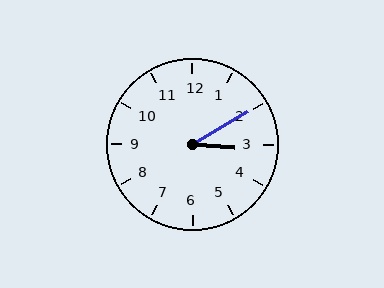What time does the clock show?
3:10.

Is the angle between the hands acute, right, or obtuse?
It is acute.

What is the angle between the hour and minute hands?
Approximately 35 degrees.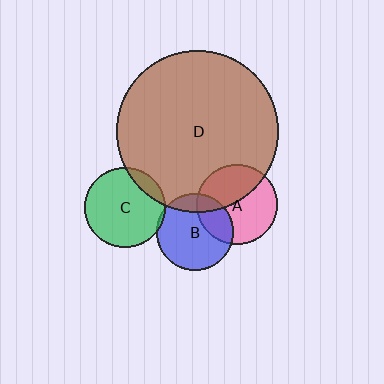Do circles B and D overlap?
Yes.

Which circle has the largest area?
Circle D (brown).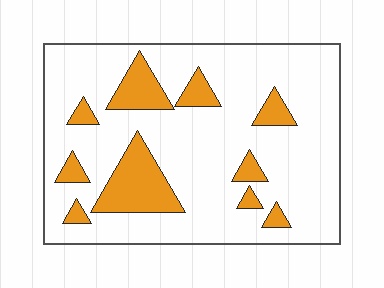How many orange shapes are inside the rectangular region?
10.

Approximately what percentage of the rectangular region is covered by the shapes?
Approximately 20%.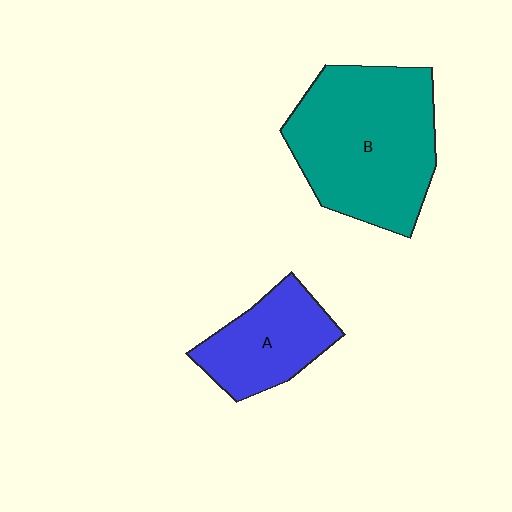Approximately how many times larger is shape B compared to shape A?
Approximately 1.9 times.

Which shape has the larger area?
Shape B (teal).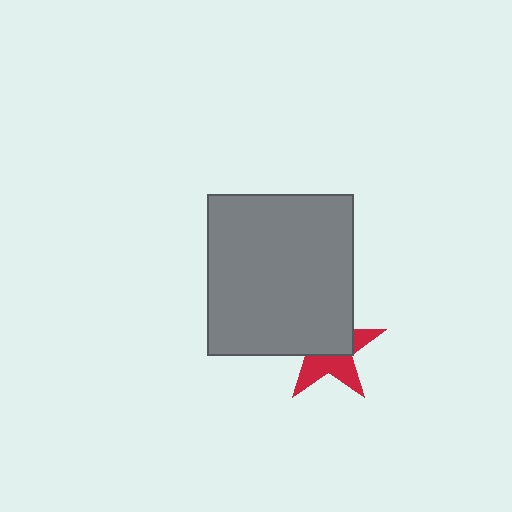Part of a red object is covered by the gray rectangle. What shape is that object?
It is a star.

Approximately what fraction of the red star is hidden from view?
Roughly 54% of the red star is hidden behind the gray rectangle.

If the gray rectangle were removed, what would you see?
You would see the complete red star.